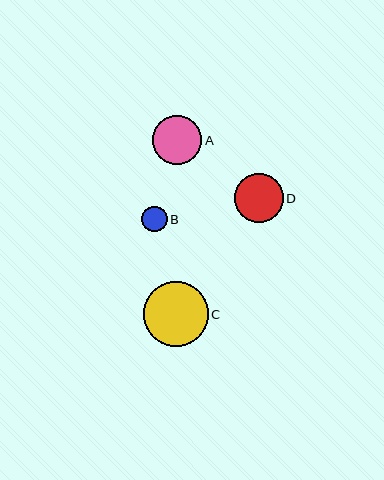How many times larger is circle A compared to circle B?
Circle A is approximately 1.9 times the size of circle B.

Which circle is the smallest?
Circle B is the smallest with a size of approximately 25 pixels.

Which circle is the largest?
Circle C is the largest with a size of approximately 64 pixels.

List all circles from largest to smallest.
From largest to smallest: C, D, A, B.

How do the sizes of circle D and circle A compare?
Circle D and circle A are approximately the same size.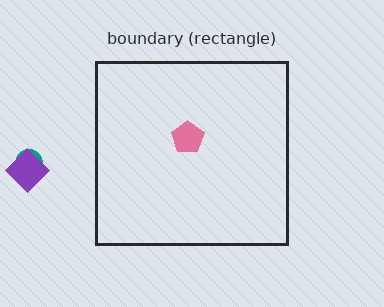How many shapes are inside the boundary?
1 inside, 2 outside.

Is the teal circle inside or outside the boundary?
Outside.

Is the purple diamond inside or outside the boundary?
Outside.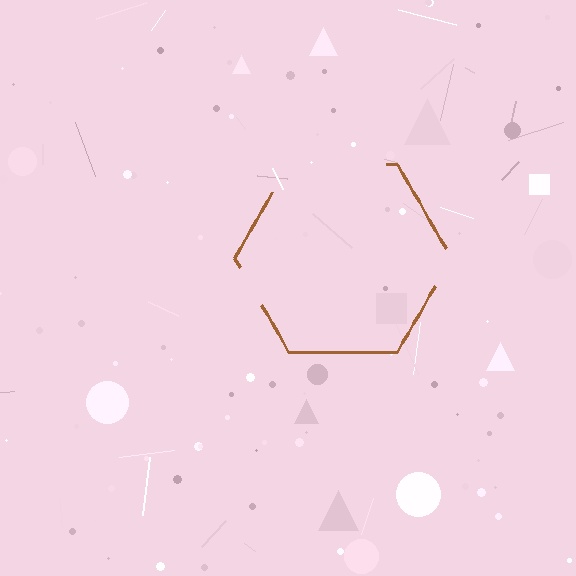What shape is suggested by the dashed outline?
The dashed outline suggests a hexagon.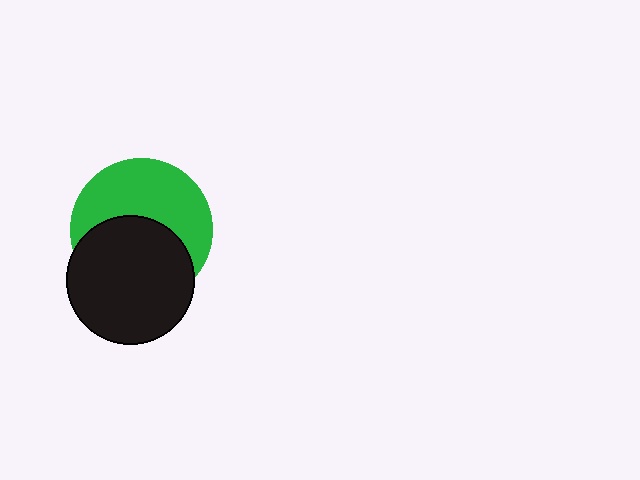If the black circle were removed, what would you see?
You would see the complete green circle.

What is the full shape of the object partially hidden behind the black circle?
The partially hidden object is a green circle.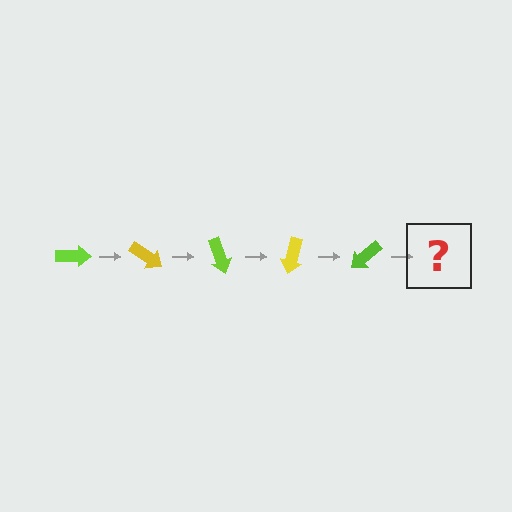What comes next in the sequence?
The next element should be a yellow arrow, rotated 175 degrees from the start.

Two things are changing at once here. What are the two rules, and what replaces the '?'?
The two rules are that it rotates 35 degrees each step and the color cycles through lime and yellow. The '?' should be a yellow arrow, rotated 175 degrees from the start.